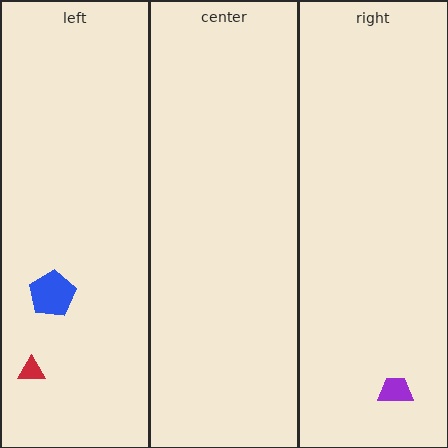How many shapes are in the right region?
1.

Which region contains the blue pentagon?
The left region.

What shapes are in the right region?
The purple trapezoid.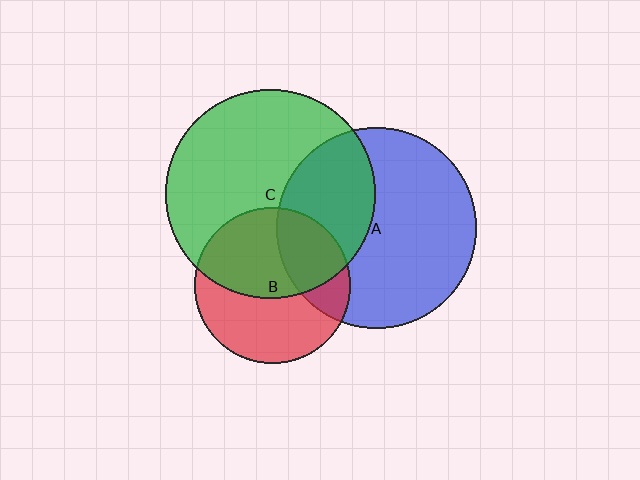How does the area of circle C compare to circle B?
Approximately 1.8 times.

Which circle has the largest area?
Circle C (green).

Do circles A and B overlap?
Yes.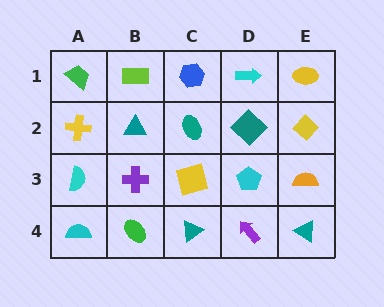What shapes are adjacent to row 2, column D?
A cyan arrow (row 1, column D), a cyan pentagon (row 3, column D), a teal ellipse (row 2, column C), a yellow diamond (row 2, column E).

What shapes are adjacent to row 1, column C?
A teal ellipse (row 2, column C), a lime rectangle (row 1, column B), a cyan arrow (row 1, column D).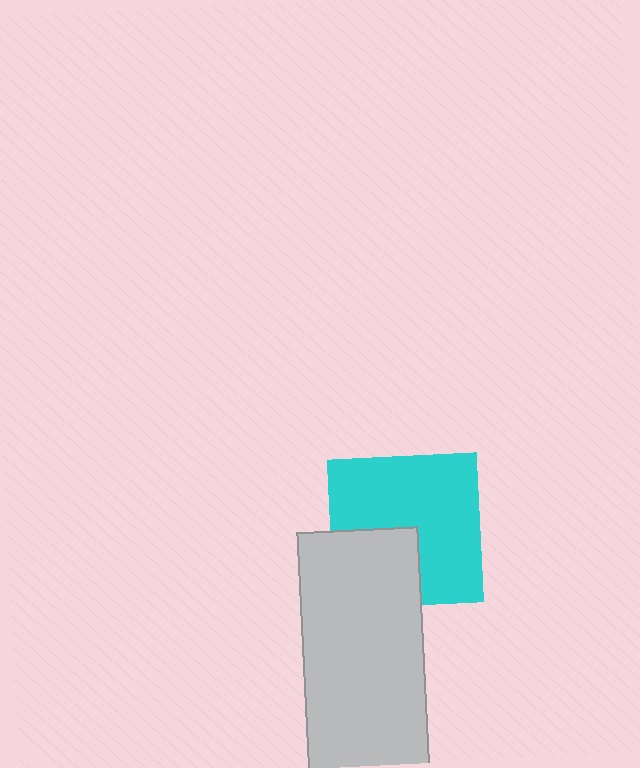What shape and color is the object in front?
The object in front is a light gray rectangle.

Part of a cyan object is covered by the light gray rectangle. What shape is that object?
It is a square.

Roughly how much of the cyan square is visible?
Most of it is visible (roughly 69%).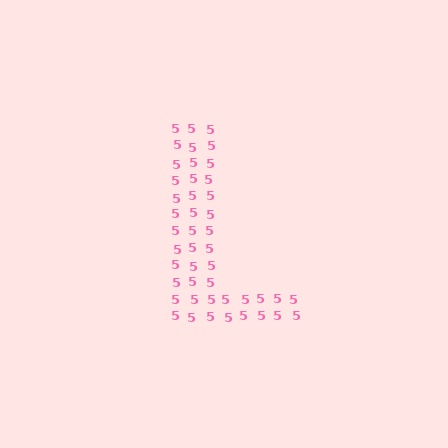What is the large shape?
The large shape is the letter L.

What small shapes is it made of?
It is made of small digit 5's.